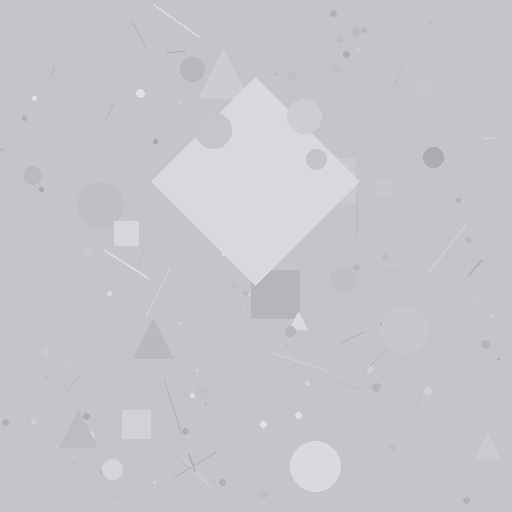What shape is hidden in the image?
A diamond is hidden in the image.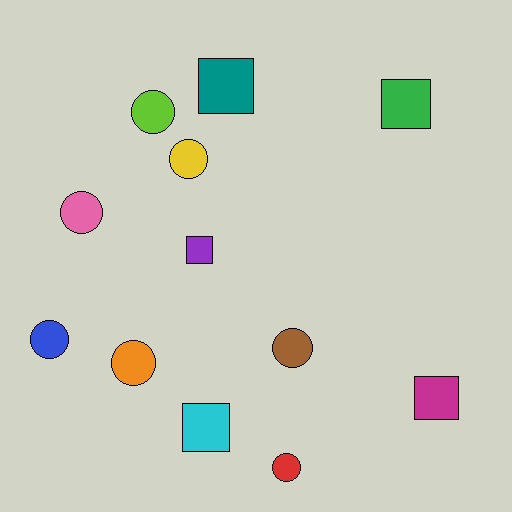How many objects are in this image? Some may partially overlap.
There are 12 objects.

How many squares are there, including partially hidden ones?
There are 5 squares.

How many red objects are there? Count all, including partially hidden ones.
There is 1 red object.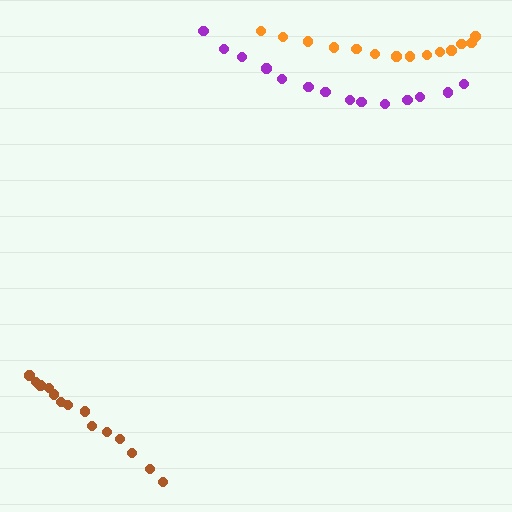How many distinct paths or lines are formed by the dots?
There are 3 distinct paths.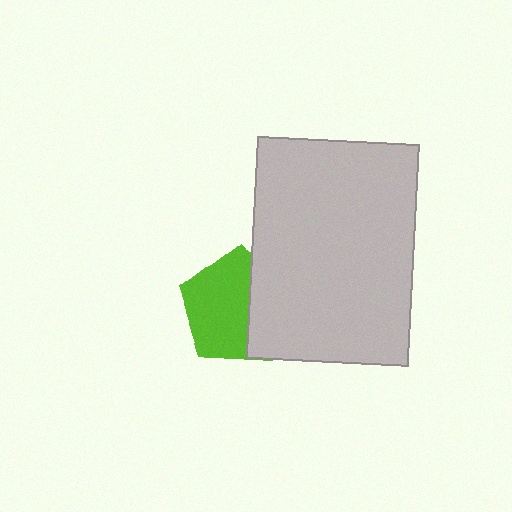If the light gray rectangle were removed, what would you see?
You would see the complete lime pentagon.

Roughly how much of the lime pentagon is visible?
About half of it is visible (roughly 62%).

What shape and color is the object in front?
The object in front is a light gray rectangle.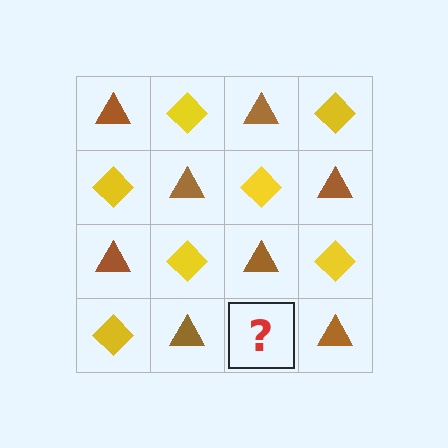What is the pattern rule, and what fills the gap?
The rule is that it alternates brown triangle and yellow diamond in a checkerboard pattern. The gap should be filled with a yellow diamond.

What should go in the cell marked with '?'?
The missing cell should contain a yellow diamond.